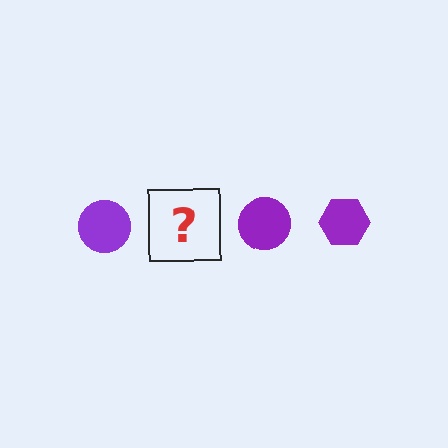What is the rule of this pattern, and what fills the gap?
The rule is that the pattern cycles through circle, hexagon shapes in purple. The gap should be filled with a purple hexagon.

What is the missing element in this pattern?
The missing element is a purple hexagon.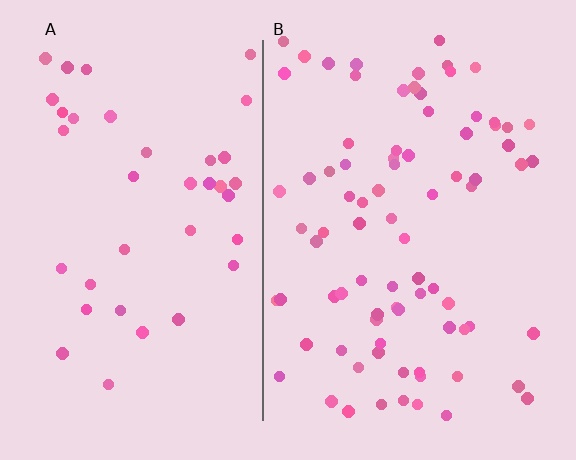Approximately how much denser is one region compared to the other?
Approximately 2.2× — region B over region A.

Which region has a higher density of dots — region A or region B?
B (the right).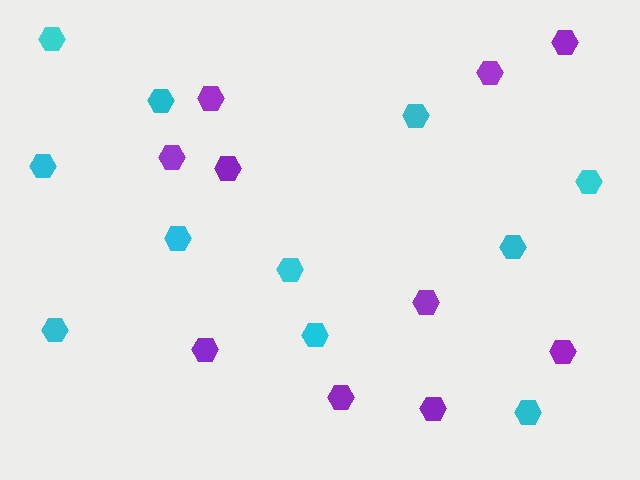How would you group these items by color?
There are 2 groups: one group of purple hexagons (10) and one group of cyan hexagons (11).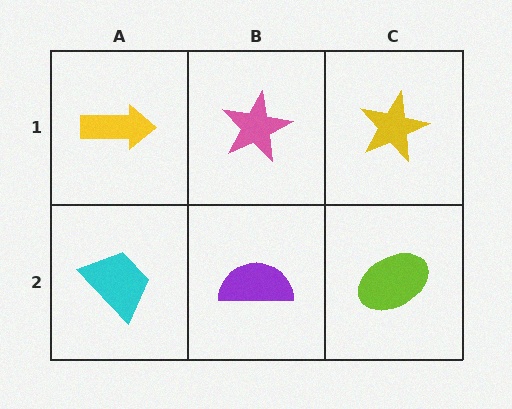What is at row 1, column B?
A pink star.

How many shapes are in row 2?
3 shapes.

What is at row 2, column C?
A lime ellipse.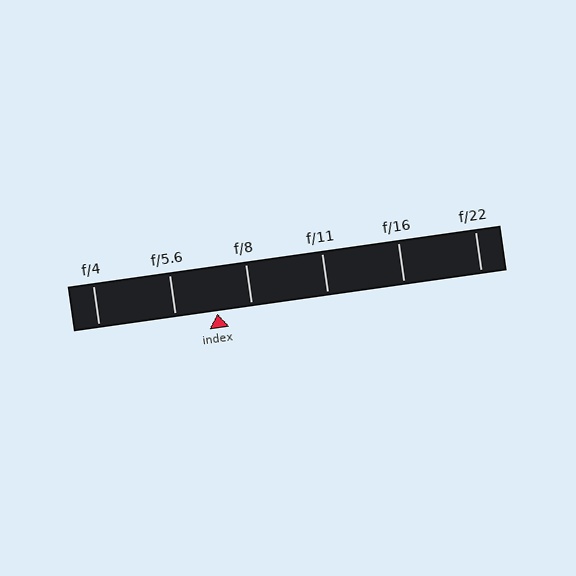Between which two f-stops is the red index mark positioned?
The index mark is between f/5.6 and f/8.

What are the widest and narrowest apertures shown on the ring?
The widest aperture shown is f/4 and the narrowest is f/22.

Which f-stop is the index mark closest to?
The index mark is closest to f/8.